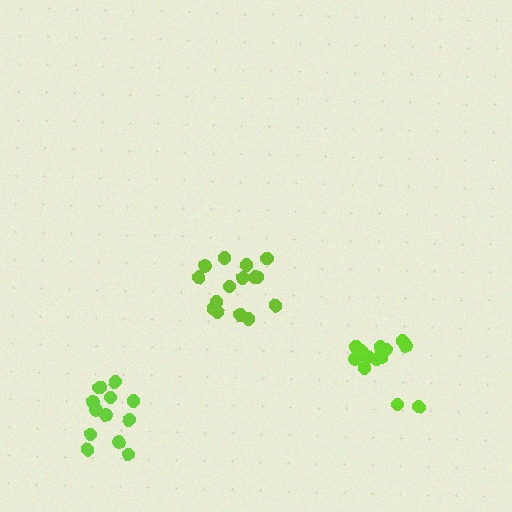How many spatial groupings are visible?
There are 3 spatial groupings.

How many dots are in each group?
Group 1: 15 dots, Group 2: 14 dots, Group 3: 15 dots (44 total).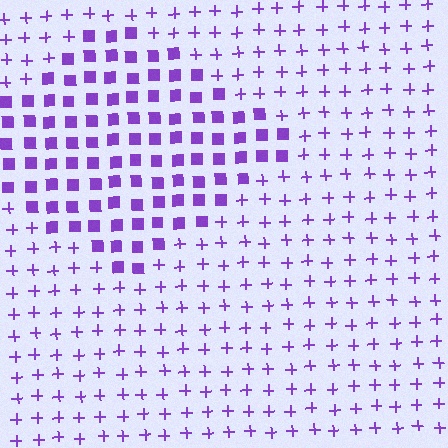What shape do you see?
I see a diamond.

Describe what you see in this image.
The image is filled with small purple elements arranged in a uniform grid. A diamond-shaped region contains squares, while the surrounding area contains plus signs. The boundary is defined purely by the change in element shape.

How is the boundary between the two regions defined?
The boundary is defined by a change in element shape: squares inside vs. plus signs outside. All elements share the same color and spacing.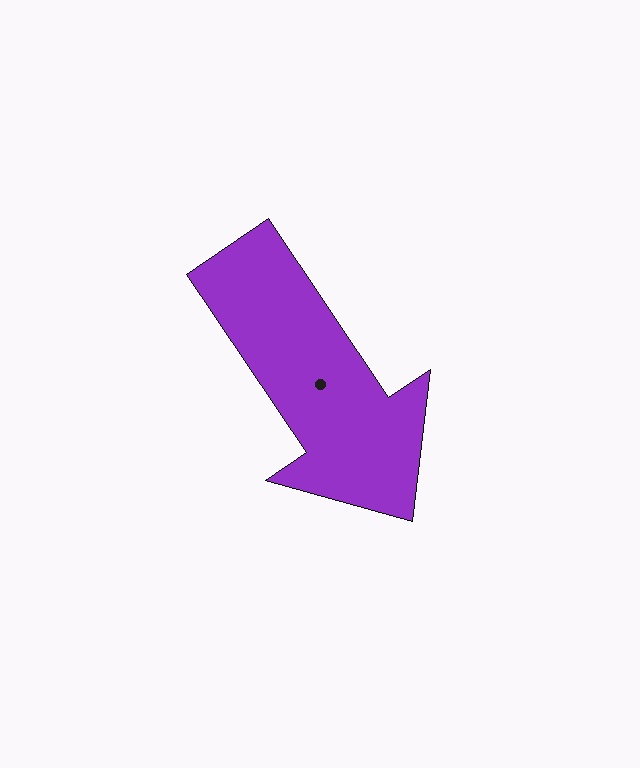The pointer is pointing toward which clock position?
Roughly 5 o'clock.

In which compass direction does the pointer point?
Southeast.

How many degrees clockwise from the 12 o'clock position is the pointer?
Approximately 146 degrees.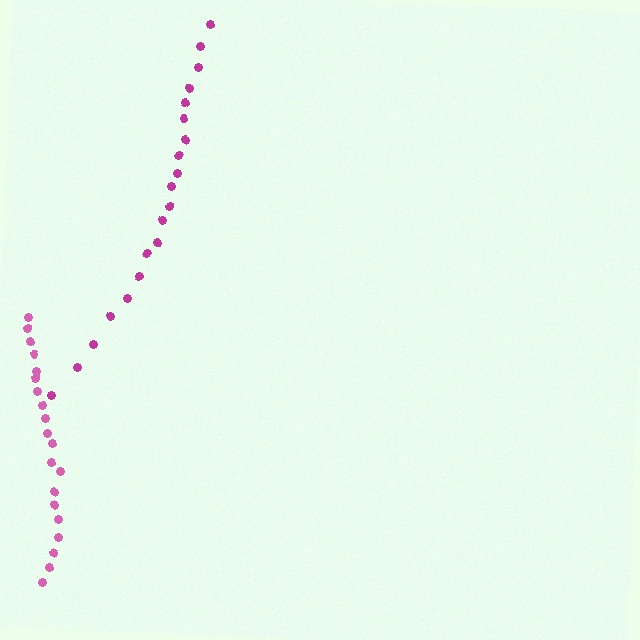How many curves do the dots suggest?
There are 2 distinct paths.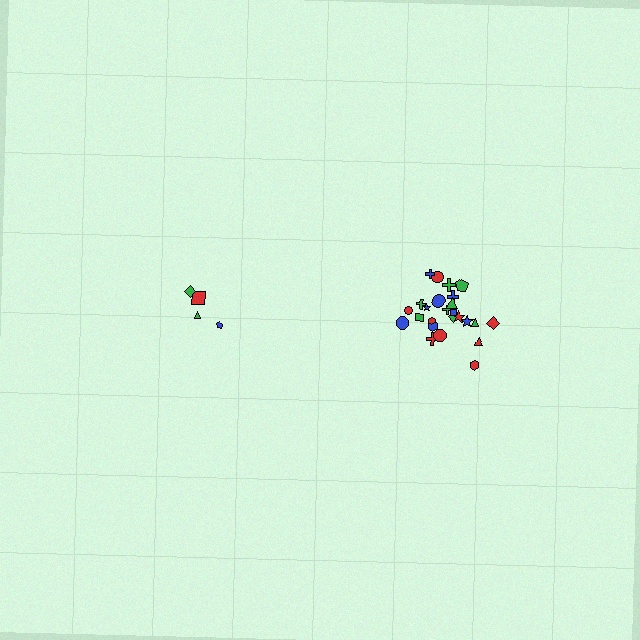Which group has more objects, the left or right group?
The right group.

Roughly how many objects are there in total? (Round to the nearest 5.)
Roughly 30 objects in total.